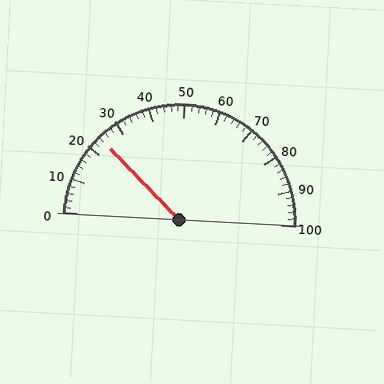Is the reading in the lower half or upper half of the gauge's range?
The reading is in the lower half of the range (0 to 100).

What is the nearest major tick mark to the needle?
The nearest major tick mark is 20.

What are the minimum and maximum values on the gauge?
The gauge ranges from 0 to 100.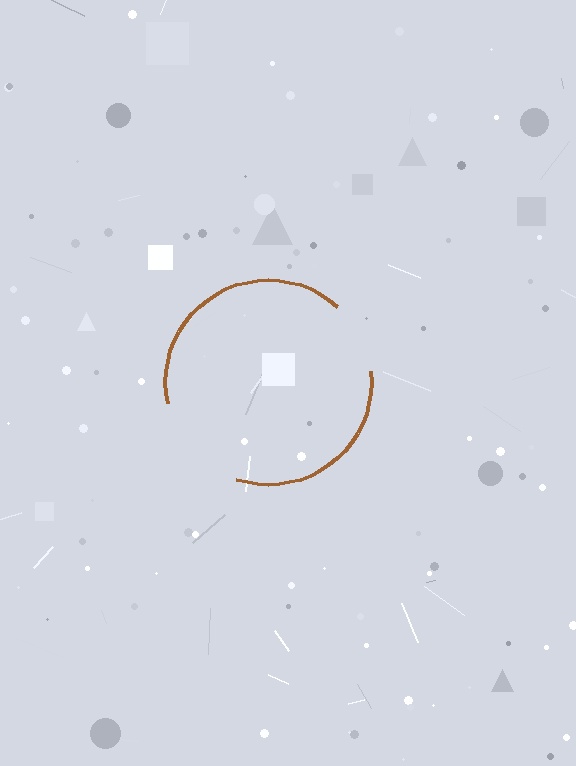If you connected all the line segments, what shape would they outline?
They would outline a circle.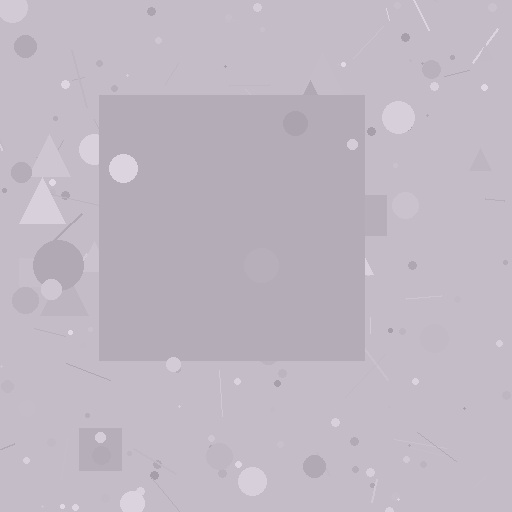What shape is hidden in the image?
A square is hidden in the image.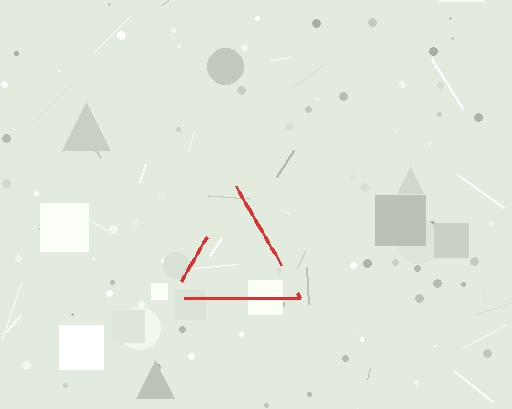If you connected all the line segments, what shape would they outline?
They would outline a triangle.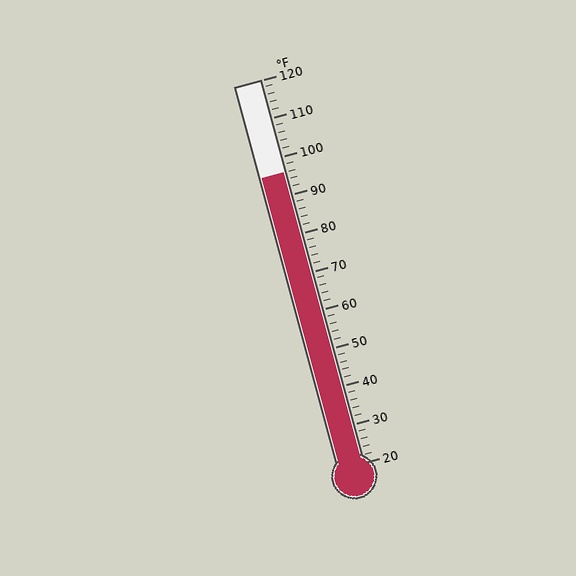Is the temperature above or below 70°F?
The temperature is above 70°F.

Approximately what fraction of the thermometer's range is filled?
The thermometer is filled to approximately 75% of its range.